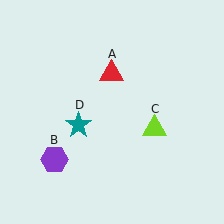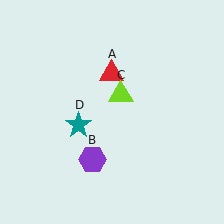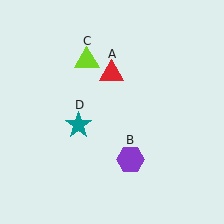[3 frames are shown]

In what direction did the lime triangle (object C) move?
The lime triangle (object C) moved up and to the left.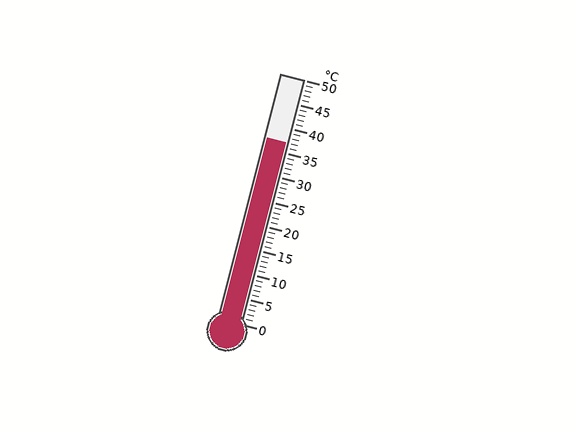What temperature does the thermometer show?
The thermometer shows approximately 37°C.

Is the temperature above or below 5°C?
The temperature is above 5°C.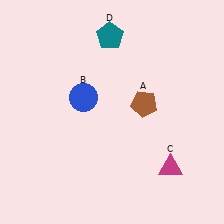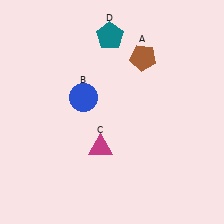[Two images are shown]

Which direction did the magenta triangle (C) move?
The magenta triangle (C) moved left.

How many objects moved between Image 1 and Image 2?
2 objects moved between the two images.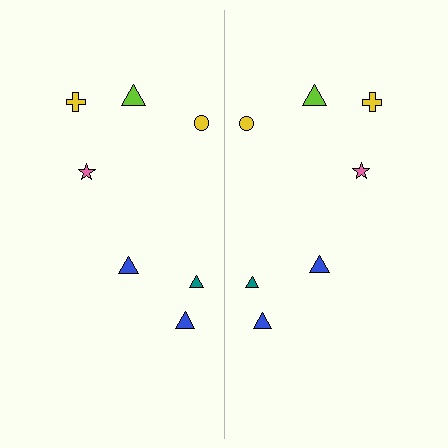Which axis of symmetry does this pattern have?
The pattern has a vertical axis of symmetry running through the center of the image.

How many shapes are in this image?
There are 14 shapes in this image.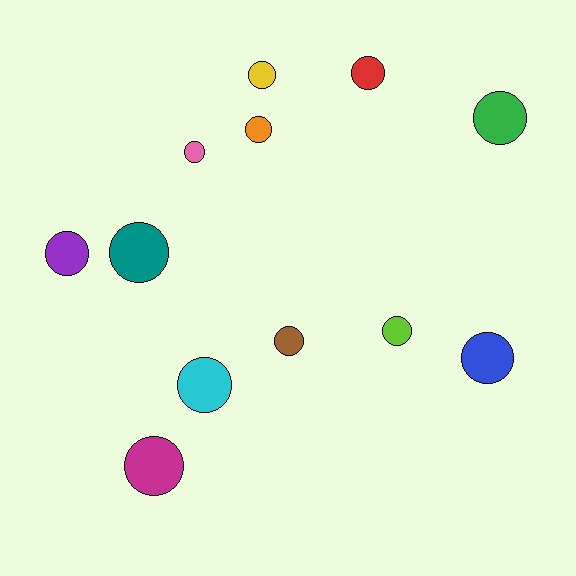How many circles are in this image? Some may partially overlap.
There are 12 circles.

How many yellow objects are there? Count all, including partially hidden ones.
There is 1 yellow object.